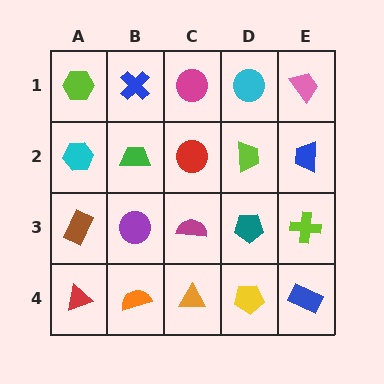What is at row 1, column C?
A magenta circle.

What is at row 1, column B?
A blue cross.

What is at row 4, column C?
An orange triangle.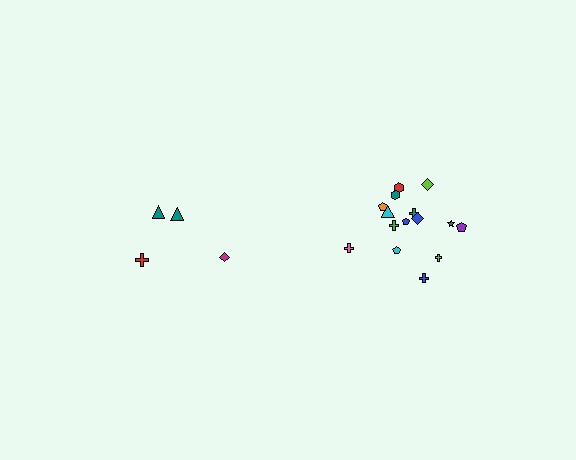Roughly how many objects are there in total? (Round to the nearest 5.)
Roughly 20 objects in total.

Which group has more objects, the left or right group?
The right group.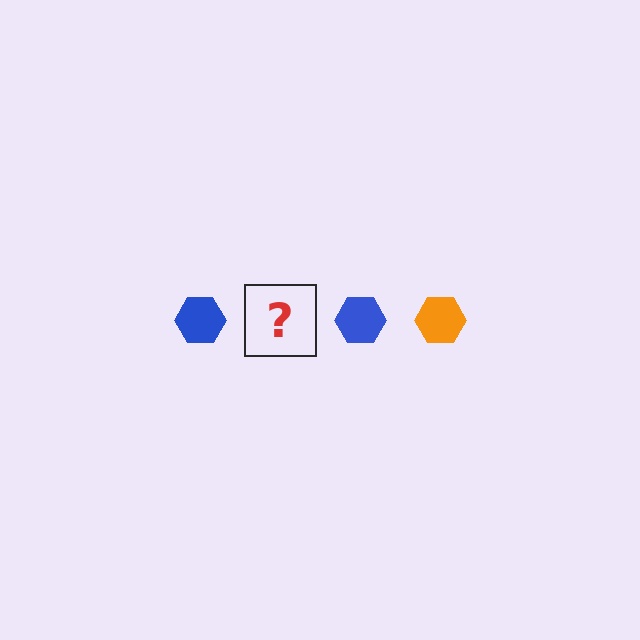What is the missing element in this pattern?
The missing element is an orange hexagon.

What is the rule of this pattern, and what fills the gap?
The rule is that the pattern cycles through blue, orange hexagons. The gap should be filled with an orange hexagon.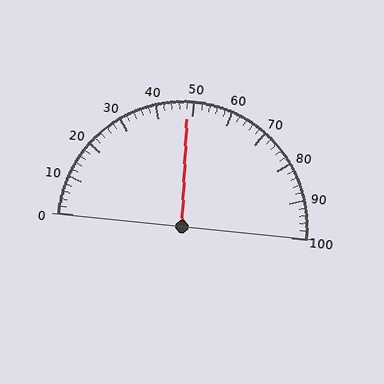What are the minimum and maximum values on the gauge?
The gauge ranges from 0 to 100.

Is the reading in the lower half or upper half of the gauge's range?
The reading is in the lower half of the range (0 to 100).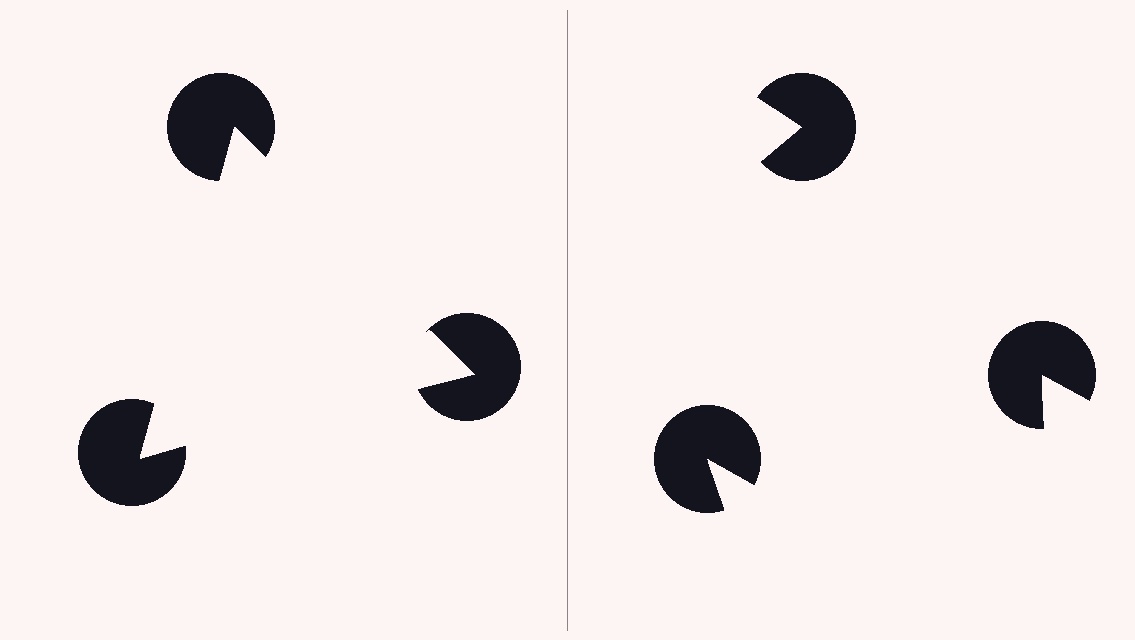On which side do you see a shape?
An illusory triangle appears on the left side. On the right side the wedge cuts are rotated, so no coherent shape forms.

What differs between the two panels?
The pac-man discs are positioned identically on both sides; only the wedge orientations differ. On the left they align to a triangle; on the right they are misaligned.